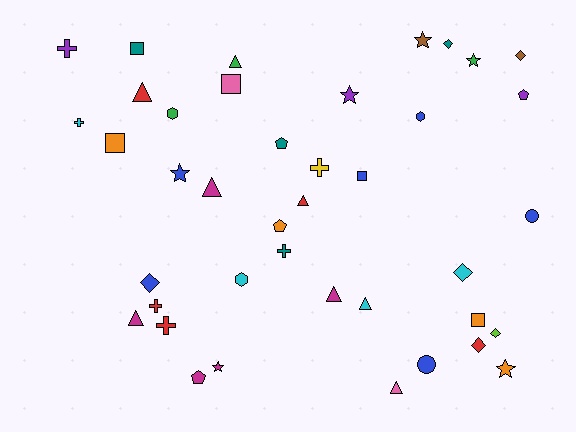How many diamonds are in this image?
There are 6 diamonds.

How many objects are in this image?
There are 40 objects.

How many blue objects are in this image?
There are 6 blue objects.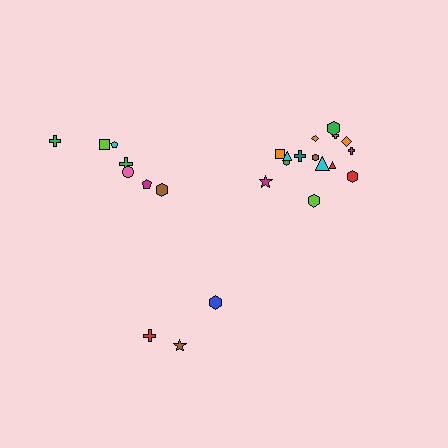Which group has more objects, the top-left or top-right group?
The top-right group.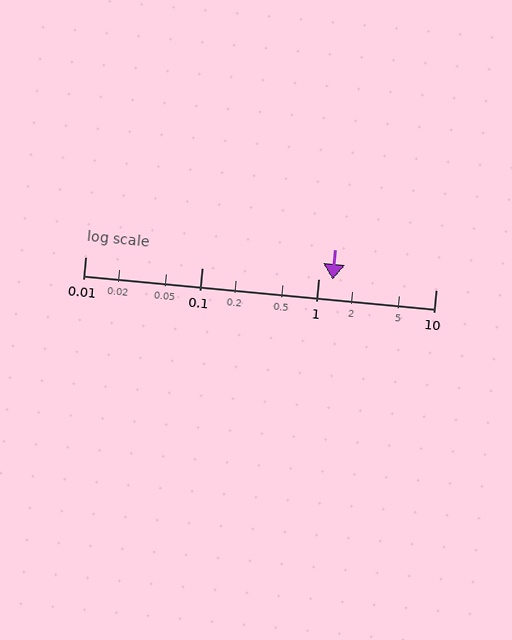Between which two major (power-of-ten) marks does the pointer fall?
The pointer is between 1 and 10.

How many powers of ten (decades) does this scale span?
The scale spans 3 decades, from 0.01 to 10.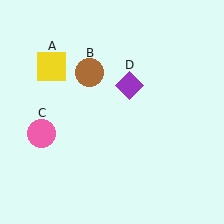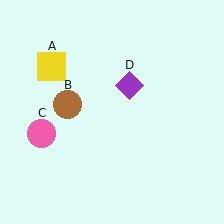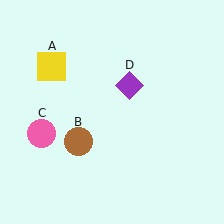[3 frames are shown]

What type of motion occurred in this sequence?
The brown circle (object B) rotated counterclockwise around the center of the scene.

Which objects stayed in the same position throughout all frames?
Yellow square (object A) and pink circle (object C) and purple diamond (object D) remained stationary.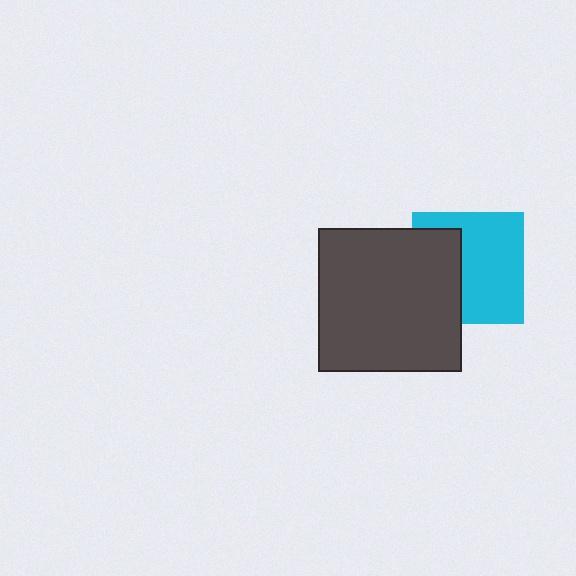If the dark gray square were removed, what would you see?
You would see the complete cyan square.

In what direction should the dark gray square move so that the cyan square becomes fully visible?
The dark gray square should move left. That is the shortest direction to clear the overlap and leave the cyan square fully visible.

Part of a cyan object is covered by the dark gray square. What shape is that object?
It is a square.